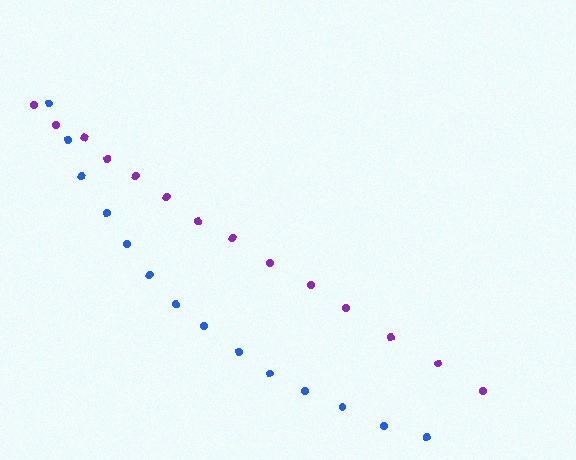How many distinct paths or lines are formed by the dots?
There are 2 distinct paths.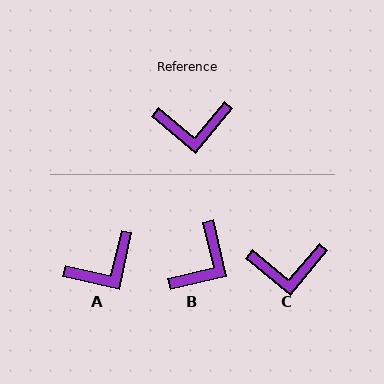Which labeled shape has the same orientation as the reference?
C.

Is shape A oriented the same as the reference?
No, it is off by about 27 degrees.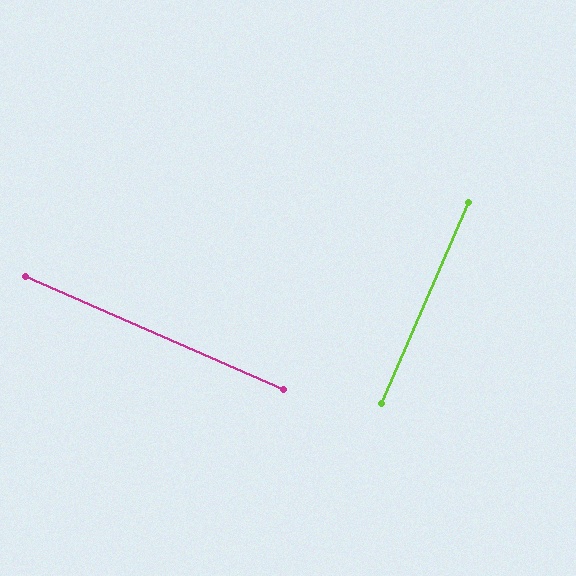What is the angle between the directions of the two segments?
Approximately 90 degrees.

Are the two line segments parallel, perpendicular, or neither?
Perpendicular — they meet at approximately 90°.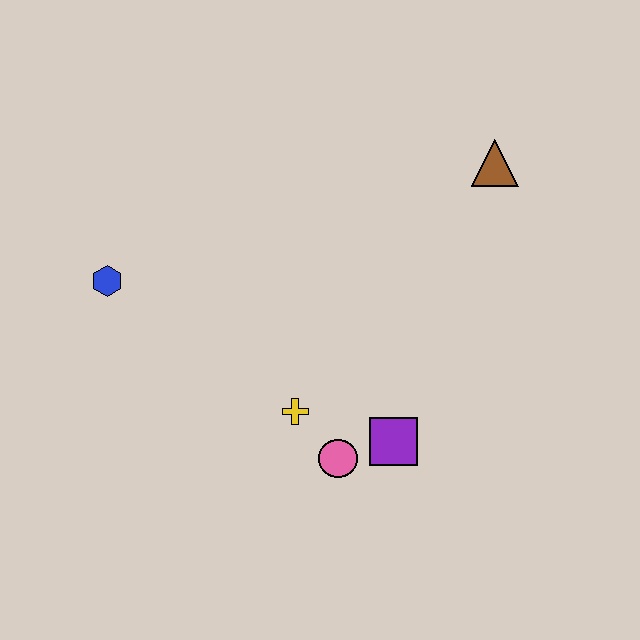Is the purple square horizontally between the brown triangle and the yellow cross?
Yes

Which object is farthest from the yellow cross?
The brown triangle is farthest from the yellow cross.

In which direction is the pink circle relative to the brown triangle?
The pink circle is below the brown triangle.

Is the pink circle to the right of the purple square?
No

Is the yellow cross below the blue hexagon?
Yes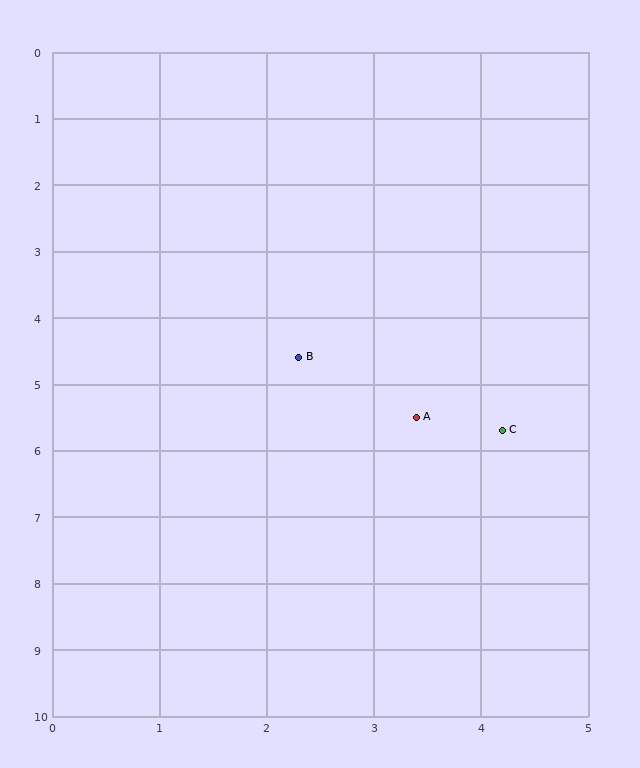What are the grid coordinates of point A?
Point A is at approximately (3.4, 5.5).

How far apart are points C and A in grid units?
Points C and A are about 0.8 grid units apart.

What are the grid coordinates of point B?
Point B is at approximately (2.3, 4.6).